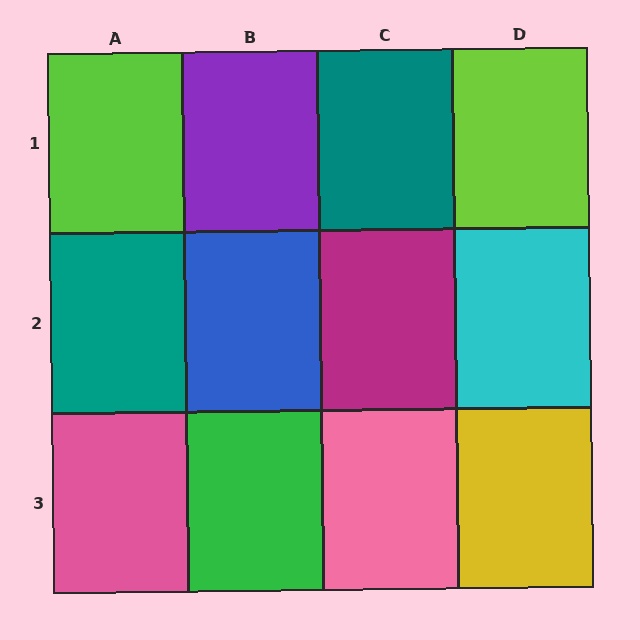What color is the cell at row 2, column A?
Teal.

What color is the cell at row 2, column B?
Blue.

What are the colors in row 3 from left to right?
Pink, green, pink, yellow.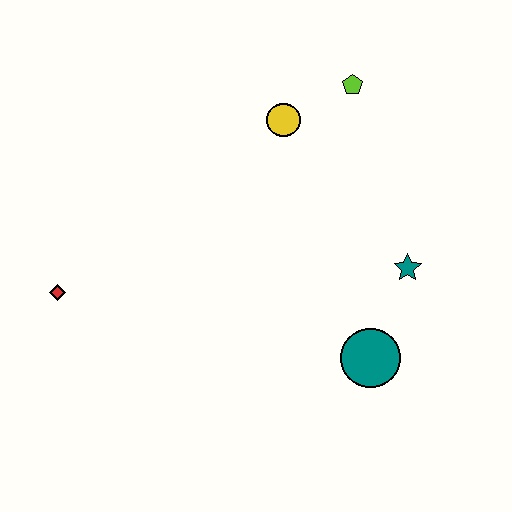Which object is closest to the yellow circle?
The lime pentagon is closest to the yellow circle.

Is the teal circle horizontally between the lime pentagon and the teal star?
Yes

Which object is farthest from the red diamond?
The lime pentagon is farthest from the red diamond.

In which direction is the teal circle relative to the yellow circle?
The teal circle is below the yellow circle.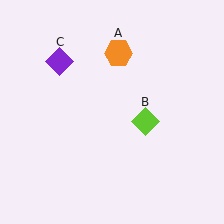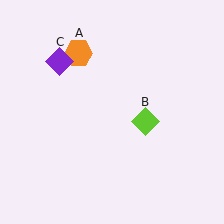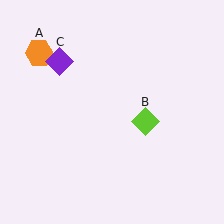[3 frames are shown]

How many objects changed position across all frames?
1 object changed position: orange hexagon (object A).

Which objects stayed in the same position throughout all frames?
Lime diamond (object B) and purple diamond (object C) remained stationary.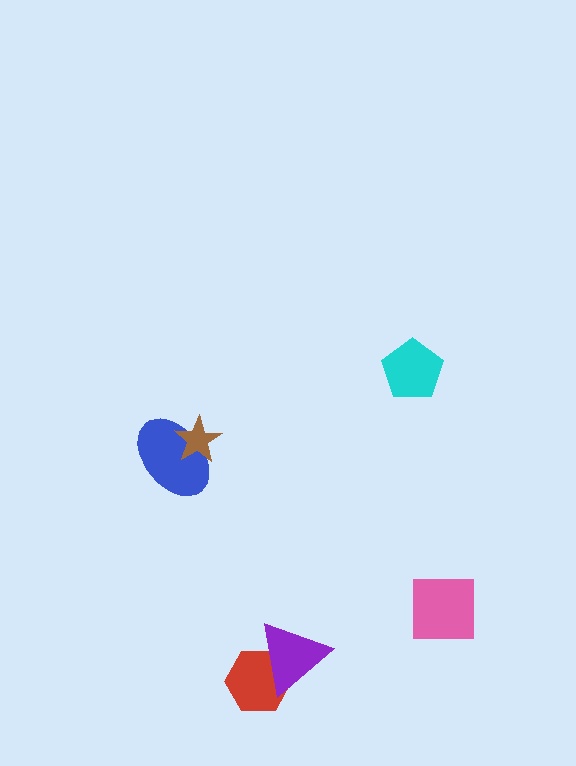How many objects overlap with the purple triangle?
1 object overlaps with the purple triangle.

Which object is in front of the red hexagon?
The purple triangle is in front of the red hexagon.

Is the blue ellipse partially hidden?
Yes, it is partially covered by another shape.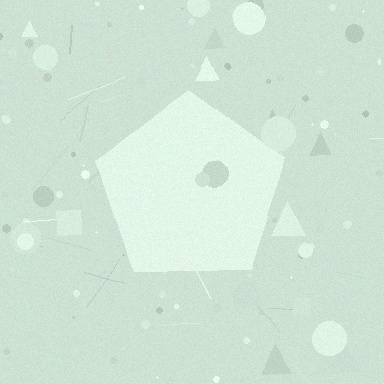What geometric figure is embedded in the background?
A pentagon is embedded in the background.